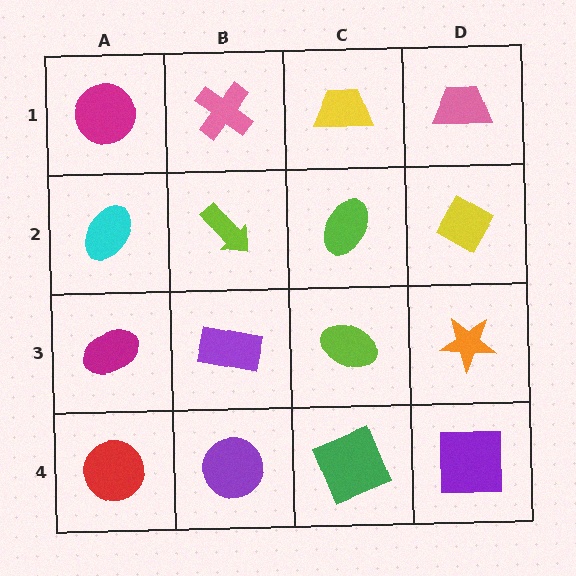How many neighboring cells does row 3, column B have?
4.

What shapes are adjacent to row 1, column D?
A yellow diamond (row 2, column D), a yellow trapezoid (row 1, column C).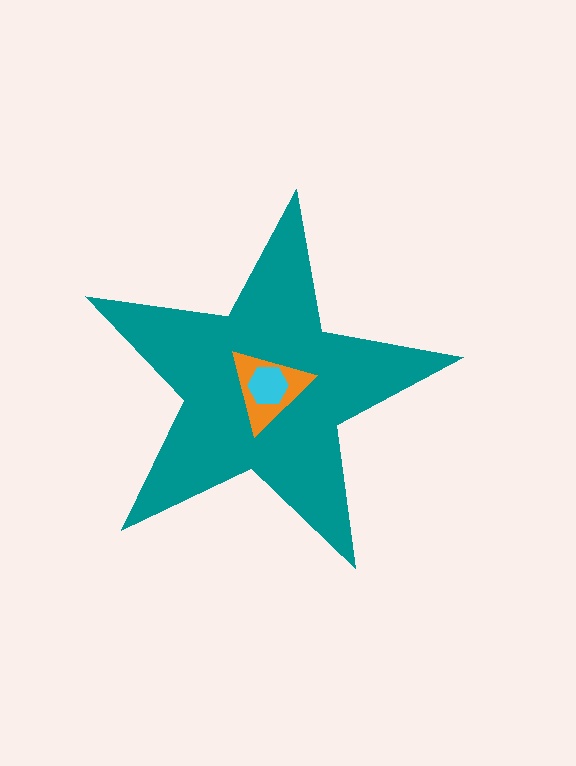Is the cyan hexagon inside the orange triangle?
Yes.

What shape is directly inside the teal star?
The orange triangle.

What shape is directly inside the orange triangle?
The cyan hexagon.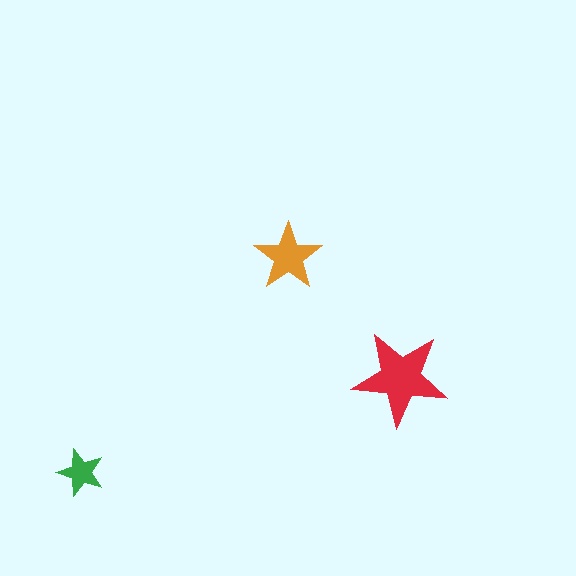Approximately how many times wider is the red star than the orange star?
About 1.5 times wider.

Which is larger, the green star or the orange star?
The orange one.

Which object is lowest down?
The green star is bottommost.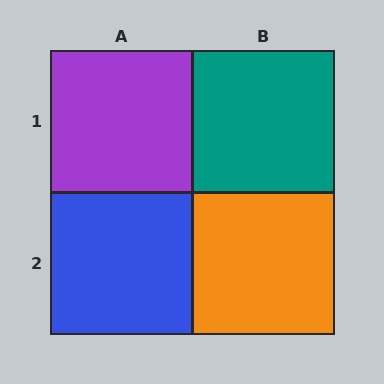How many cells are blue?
1 cell is blue.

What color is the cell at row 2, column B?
Orange.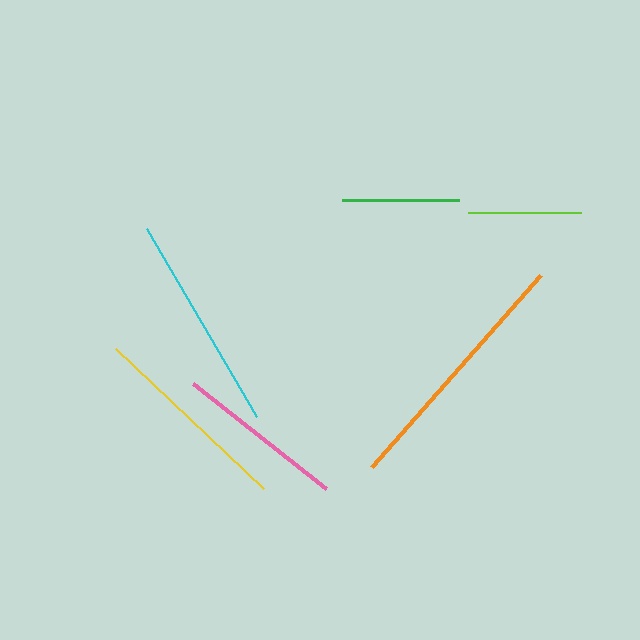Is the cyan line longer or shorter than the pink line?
The cyan line is longer than the pink line.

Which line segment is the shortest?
The lime line is the shortest at approximately 113 pixels.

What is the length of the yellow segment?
The yellow segment is approximately 203 pixels long.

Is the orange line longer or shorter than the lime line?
The orange line is longer than the lime line.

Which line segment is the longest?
The orange line is the longest at approximately 255 pixels.